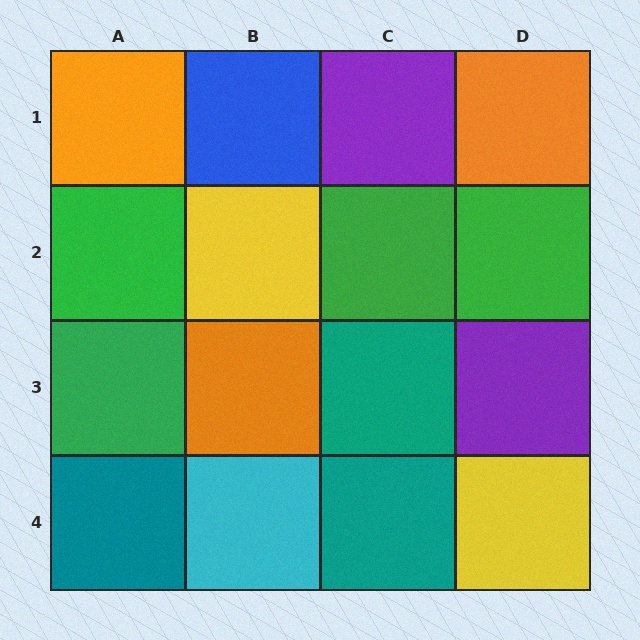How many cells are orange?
3 cells are orange.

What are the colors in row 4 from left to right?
Teal, cyan, teal, yellow.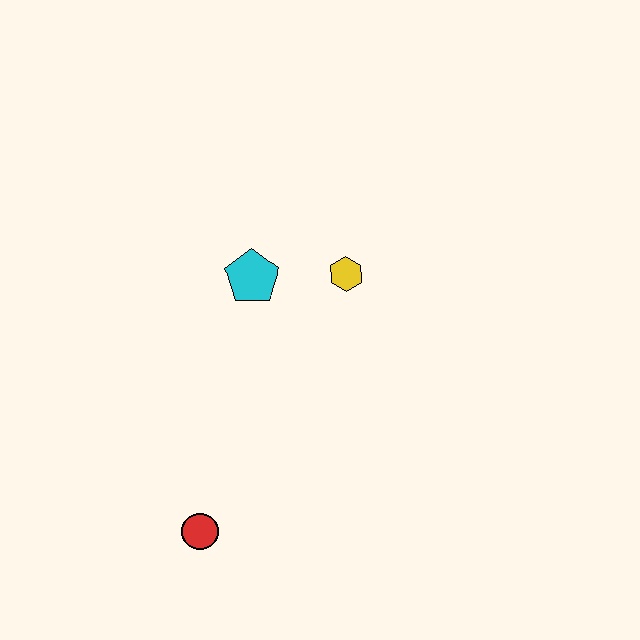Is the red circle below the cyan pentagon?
Yes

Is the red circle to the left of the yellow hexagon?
Yes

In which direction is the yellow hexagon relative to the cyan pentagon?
The yellow hexagon is to the right of the cyan pentagon.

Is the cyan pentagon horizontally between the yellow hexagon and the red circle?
Yes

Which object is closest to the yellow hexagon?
The cyan pentagon is closest to the yellow hexagon.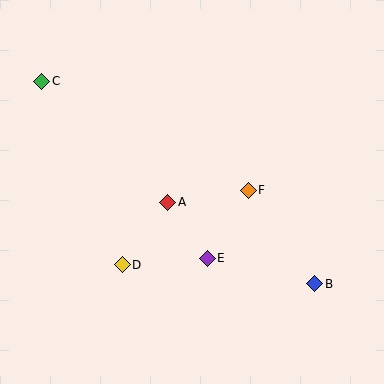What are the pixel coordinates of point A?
Point A is at (168, 202).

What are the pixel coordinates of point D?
Point D is at (122, 265).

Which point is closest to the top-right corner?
Point F is closest to the top-right corner.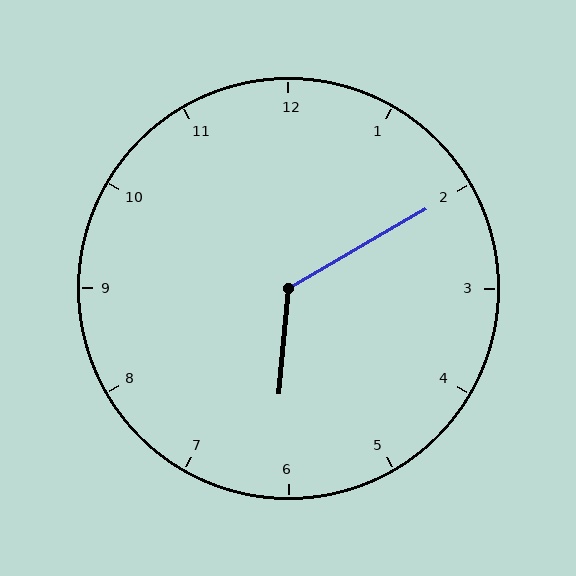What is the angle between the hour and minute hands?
Approximately 125 degrees.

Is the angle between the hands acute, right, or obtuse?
It is obtuse.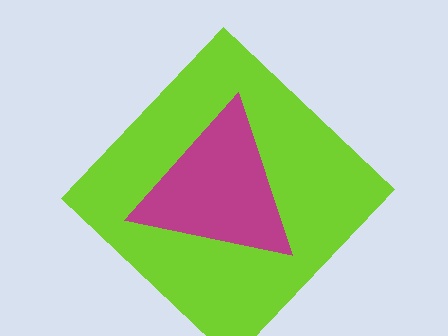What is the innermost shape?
The magenta triangle.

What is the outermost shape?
The lime diamond.